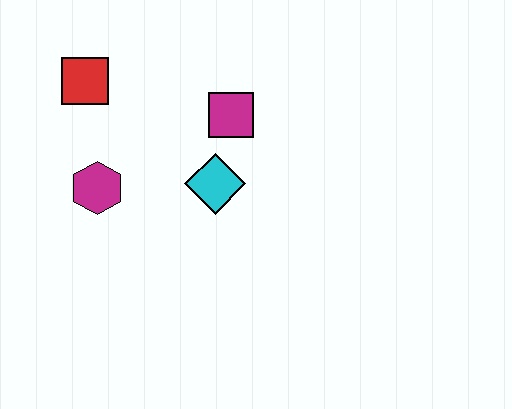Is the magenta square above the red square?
No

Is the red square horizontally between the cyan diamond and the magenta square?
No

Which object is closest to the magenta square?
The cyan diamond is closest to the magenta square.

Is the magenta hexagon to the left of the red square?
No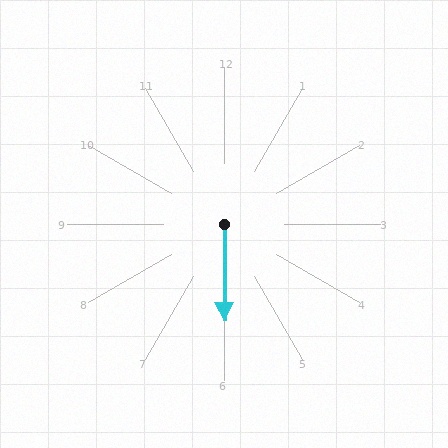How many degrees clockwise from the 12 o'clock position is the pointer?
Approximately 180 degrees.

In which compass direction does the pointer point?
South.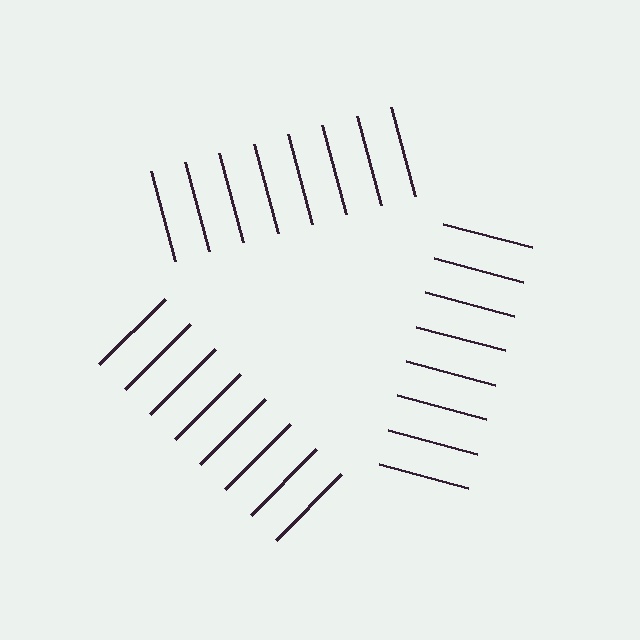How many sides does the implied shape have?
3 sides — the line-ends trace a triangle.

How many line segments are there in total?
24 — 8 along each of the 3 edges.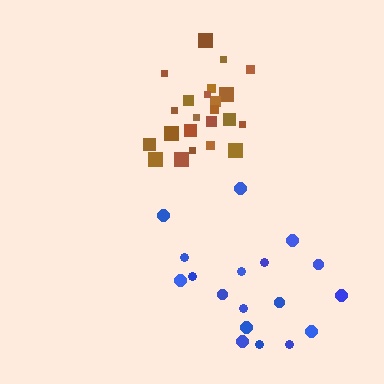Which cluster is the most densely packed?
Brown.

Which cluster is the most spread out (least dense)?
Blue.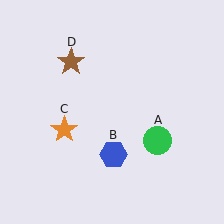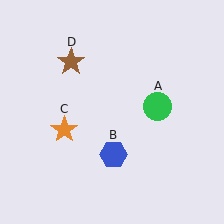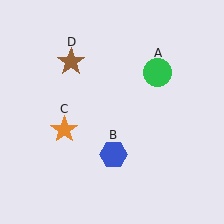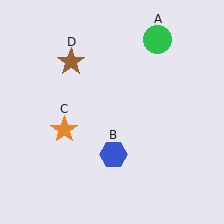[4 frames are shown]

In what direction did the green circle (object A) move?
The green circle (object A) moved up.